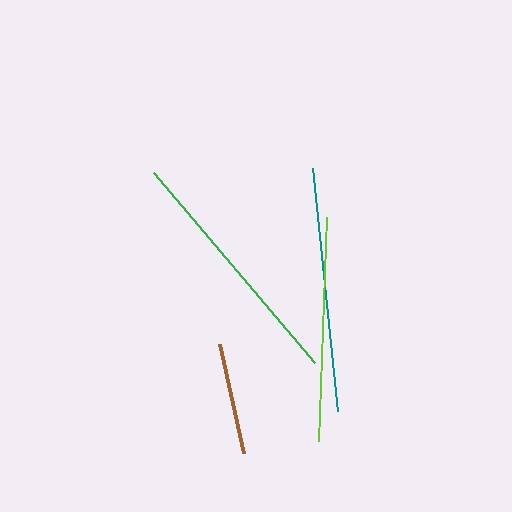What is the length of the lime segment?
The lime segment is approximately 224 pixels long.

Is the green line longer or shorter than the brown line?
The green line is longer than the brown line.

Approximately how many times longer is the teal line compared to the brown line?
The teal line is approximately 2.2 times the length of the brown line.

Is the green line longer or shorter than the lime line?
The green line is longer than the lime line.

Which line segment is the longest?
The green line is the longest at approximately 248 pixels.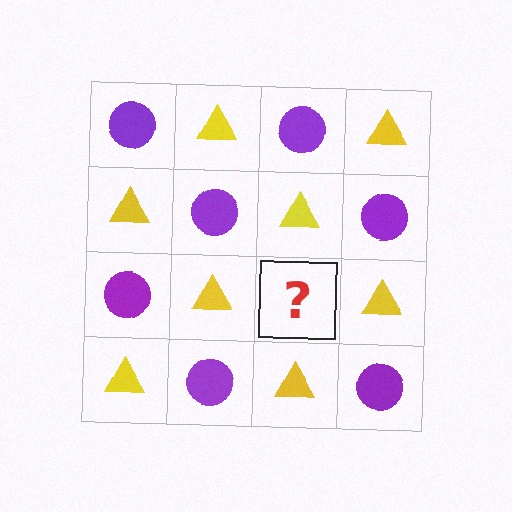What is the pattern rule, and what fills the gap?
The rule is that it alternates purple circle and yellow triangle in a checkerboard pattern. The gap should be filled with a purple circle.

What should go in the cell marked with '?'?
The missing cell should contain a purple circle.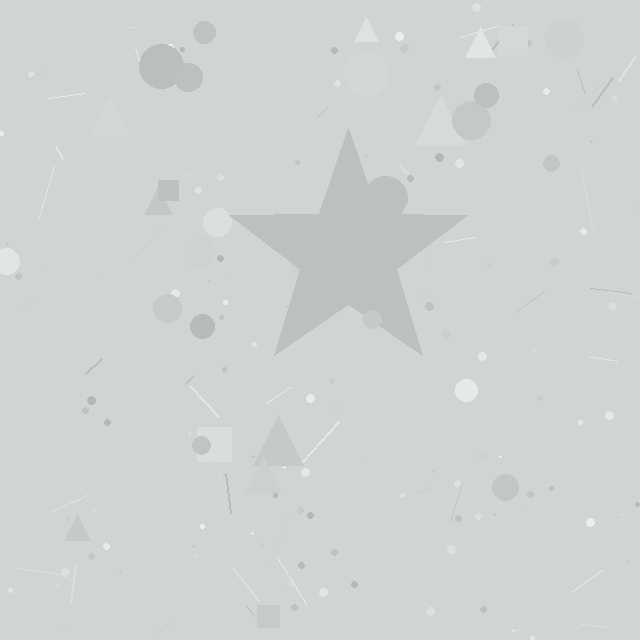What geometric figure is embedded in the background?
A star is embedded in the background.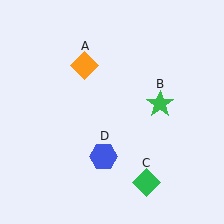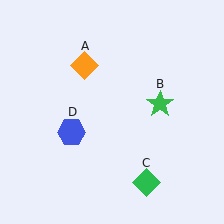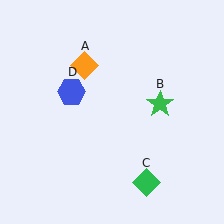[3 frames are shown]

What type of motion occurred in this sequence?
The blue hexagon (object D) rotated clockwise around the center of the scene.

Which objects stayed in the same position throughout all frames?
Orange diamond (object A) and green star (object B) and green diamond (object C) remained stationary.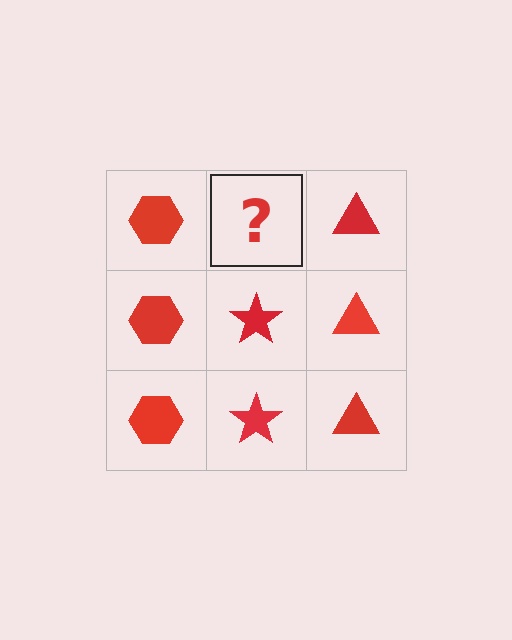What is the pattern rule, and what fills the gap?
The rule is that each column has a consistent shape. The gap should be filled with a red star.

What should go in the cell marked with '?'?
The missing cell should contain a red star.